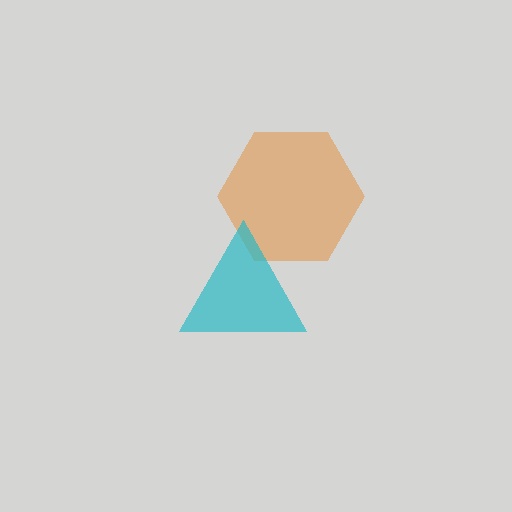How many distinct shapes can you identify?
There are 2 distinct shapes: an orange hexagon, a cyan triangle.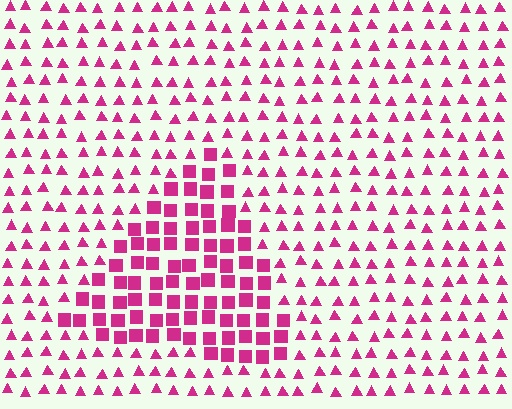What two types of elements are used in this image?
The image uses squares inside the triangle region and triangles outside it.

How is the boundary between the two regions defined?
The boundary is defined by a change in element shape: squares inside vs. triangles outside. All elements share the same color and spacing.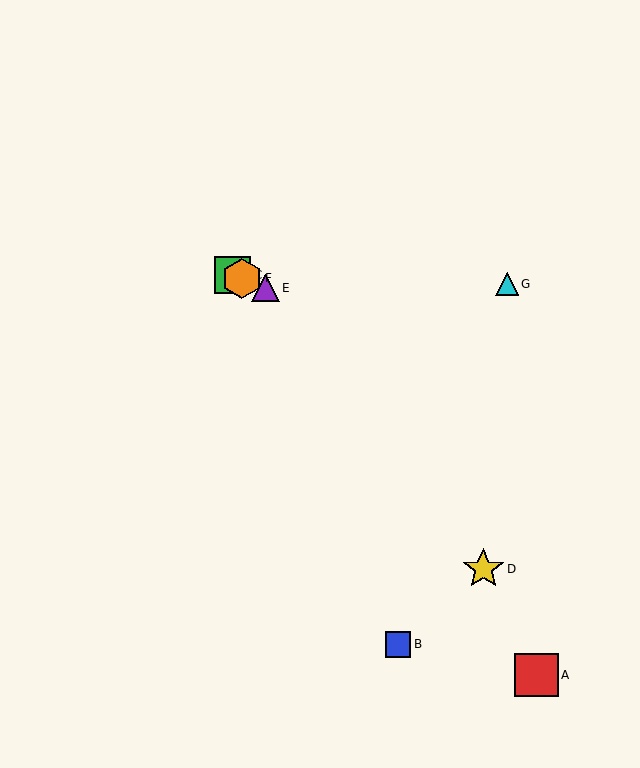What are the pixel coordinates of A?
Object A is at (536, 675).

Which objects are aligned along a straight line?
Objects C, E, F are aligned along a straight line.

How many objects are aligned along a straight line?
3 objects (C, E, F) are aligned along a straight line.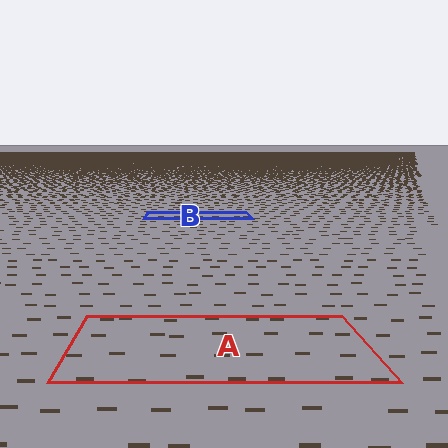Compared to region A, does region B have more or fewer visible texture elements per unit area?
Region B has more texture elements per unit area — they are packed more densely because it is farther away.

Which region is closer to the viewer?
Region A is closer. The texture elements there are larger and more spread out.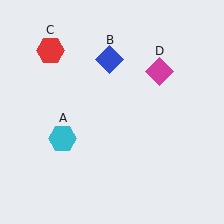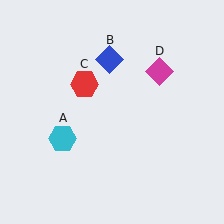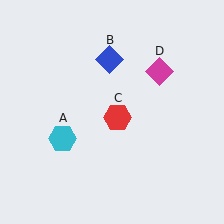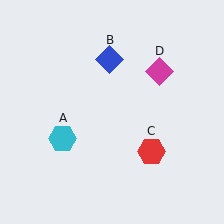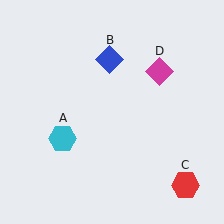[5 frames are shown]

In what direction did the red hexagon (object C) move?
The red hexagon (object C) moved down and to the right.